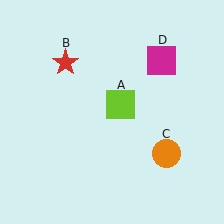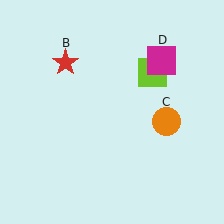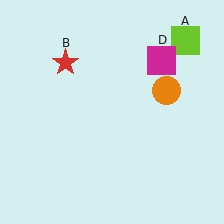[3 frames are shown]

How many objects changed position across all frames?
2 objects changed position: lime square (object A), orange circle (object C).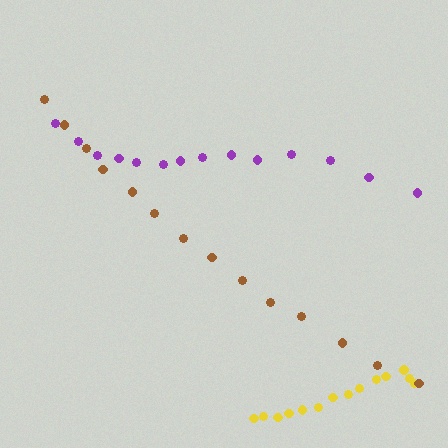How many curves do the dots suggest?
There are 3 distinct paths.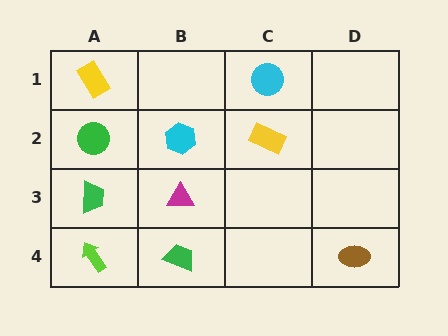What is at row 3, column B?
A magenta triangle.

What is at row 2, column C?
A yellow rectangle.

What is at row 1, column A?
A yellow rectangle.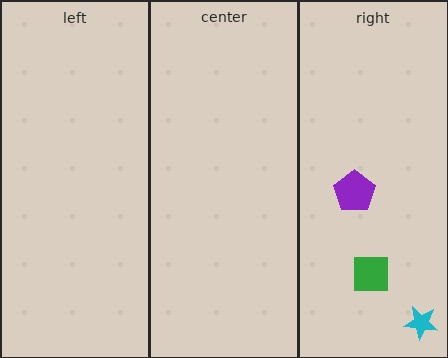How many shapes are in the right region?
3.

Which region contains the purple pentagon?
The right region.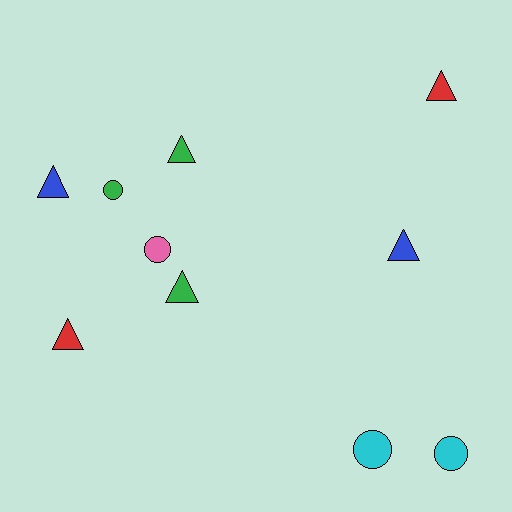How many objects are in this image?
There are 10 objects.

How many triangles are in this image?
There are 6 triangles.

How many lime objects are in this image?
There are no lime objects.